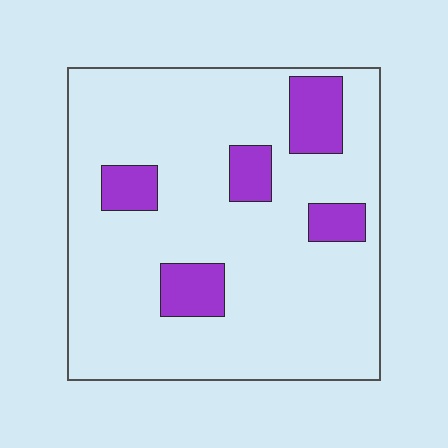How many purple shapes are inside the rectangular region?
5.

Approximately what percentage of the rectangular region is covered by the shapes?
Approximately 15%.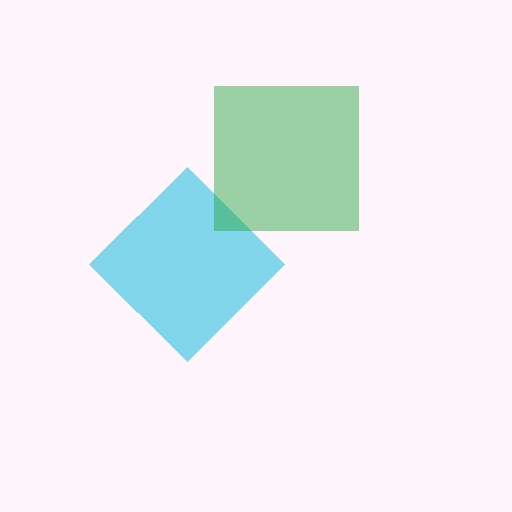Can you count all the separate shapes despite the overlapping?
Yes, there are 2 separate shapes.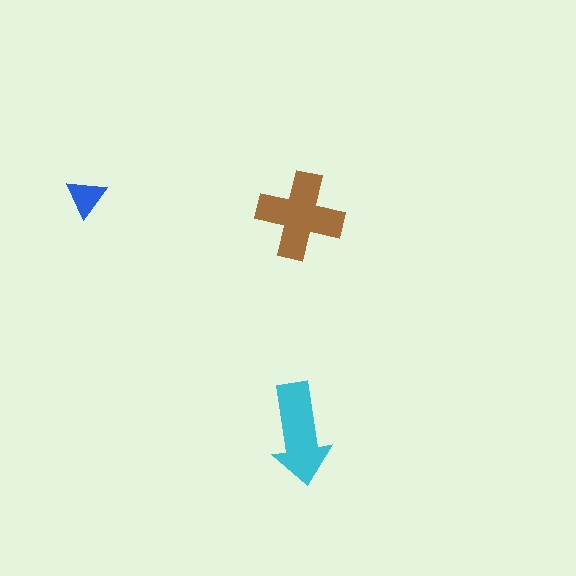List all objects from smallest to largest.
The blue triangle, the cyan arrow, the brown cross.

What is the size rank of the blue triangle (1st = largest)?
3rd.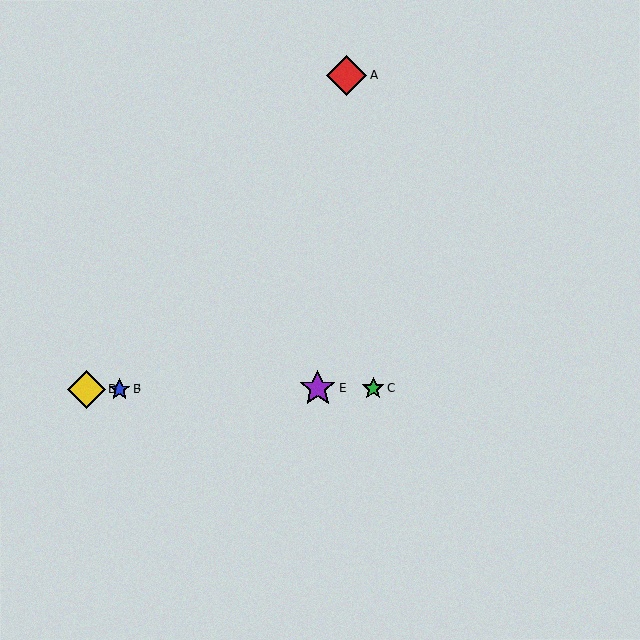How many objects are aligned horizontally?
4 objects (B, C, D, E) are aligned horizontally.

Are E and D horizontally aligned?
Yes, both are at y≈388.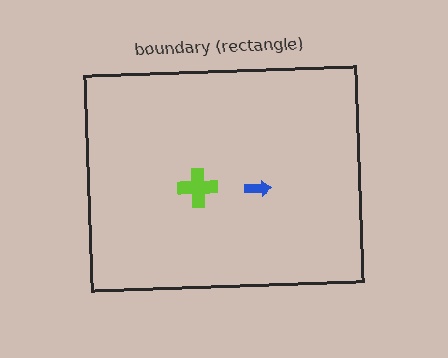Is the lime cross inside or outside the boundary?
Inside.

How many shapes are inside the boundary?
2 inside, 0 outside.